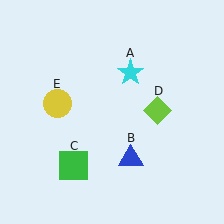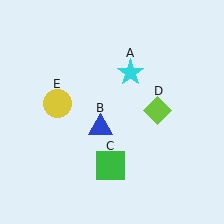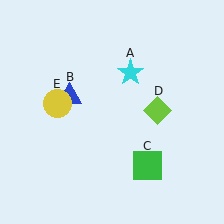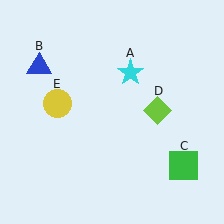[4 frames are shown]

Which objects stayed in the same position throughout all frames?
Cyan star (object A) and lime diamond (object D) and yellow circle (object E) remained stationary.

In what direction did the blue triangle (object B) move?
The blue triangle (object B) moved up and to the left.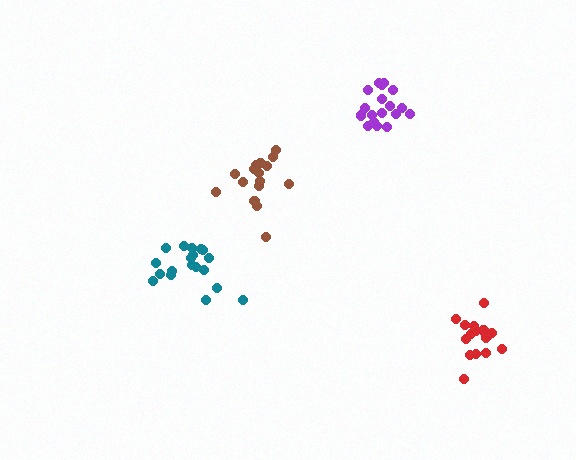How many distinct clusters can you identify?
There are 4 distinct clusters.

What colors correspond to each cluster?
The clusters are colored: red, teal, purple, brown.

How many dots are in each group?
Group 1: 16 dots, Group 2: 19 dots, Group 3: 19 dots, Group 4: 16 dots (70 total).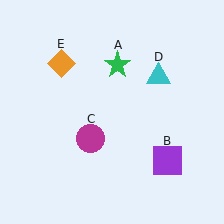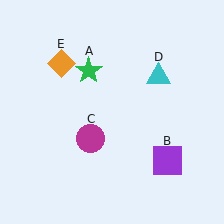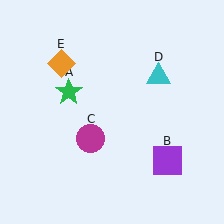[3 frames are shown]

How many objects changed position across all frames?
1 object changed position: green star (object A).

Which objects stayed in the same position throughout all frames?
Purple square (object B) and magenta circle (object C) and cyan triangle (object D) and orange diamond (object E) remained stationary.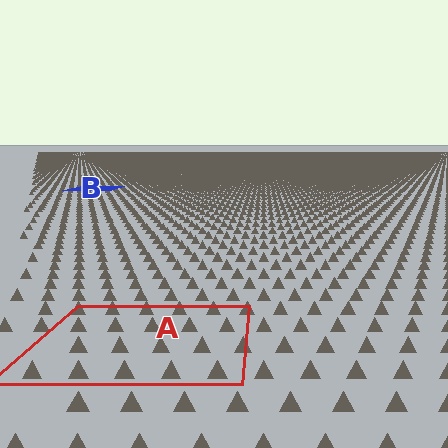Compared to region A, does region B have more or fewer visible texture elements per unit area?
Region B has more texture elements per unit area — they are packed more densely because it is farther away.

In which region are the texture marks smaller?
The texture marks are smaller in region B, because it is farther away.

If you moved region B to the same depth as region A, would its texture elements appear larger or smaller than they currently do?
They would appear larger. At a closer depth, the same texture elements are projected at a bigger on-screen size.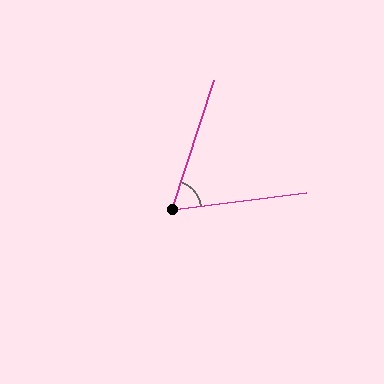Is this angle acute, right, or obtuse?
It is acute.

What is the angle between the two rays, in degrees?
Approximately 64 degrees.